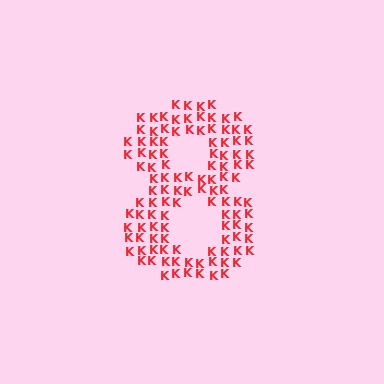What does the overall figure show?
The overall figure shows the digit 8.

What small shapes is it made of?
It is made of small letter K's.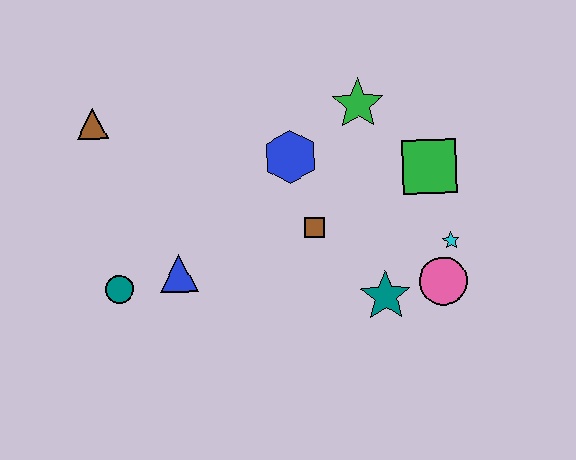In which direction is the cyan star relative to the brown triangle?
The cyan star is to the right of the brown triangle.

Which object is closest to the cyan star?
The pink circle is closest to the cyan star.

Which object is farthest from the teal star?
The brown triangle is farthest from the teal star.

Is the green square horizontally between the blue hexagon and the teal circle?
No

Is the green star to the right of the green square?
No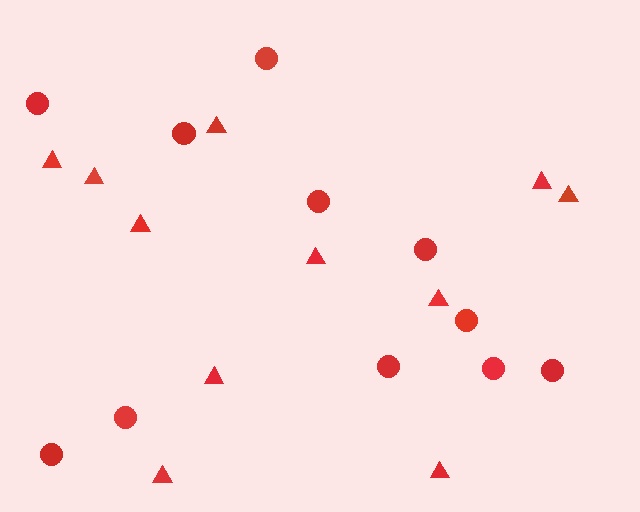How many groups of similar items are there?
There are 2 groups: one group of circles (11) and one group of triangles (11).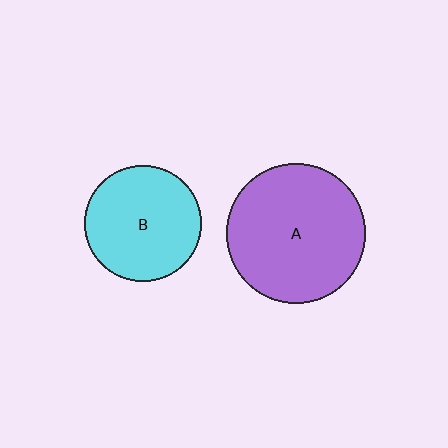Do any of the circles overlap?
No, none of the circles overlap.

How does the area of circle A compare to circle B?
Approximately 1.4 times.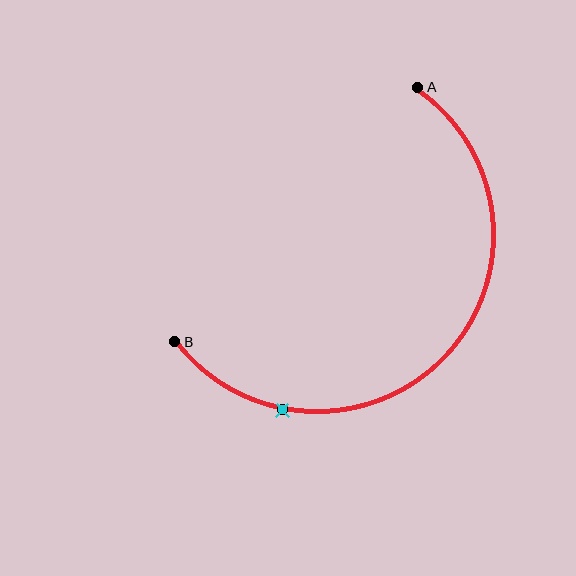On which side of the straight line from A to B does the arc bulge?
The arc bulges below and to the right of the straight line connecting A and B.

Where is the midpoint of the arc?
The arc midpoint is the point on the curve farthest from the straight line joining A and B. It sits below and to the right of that line.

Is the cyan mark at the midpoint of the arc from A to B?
No. The cyan mark lies on the arc but is closer to endpoint B. The arc midpoint would be at the point on the curve equidistant along the arc from both A and B.